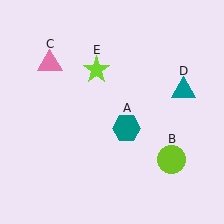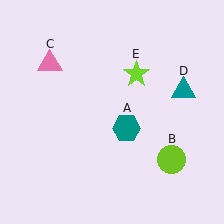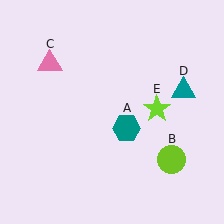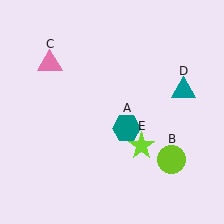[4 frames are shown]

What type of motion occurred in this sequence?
The lime star (object E) rotated clockwise around the center of the scene.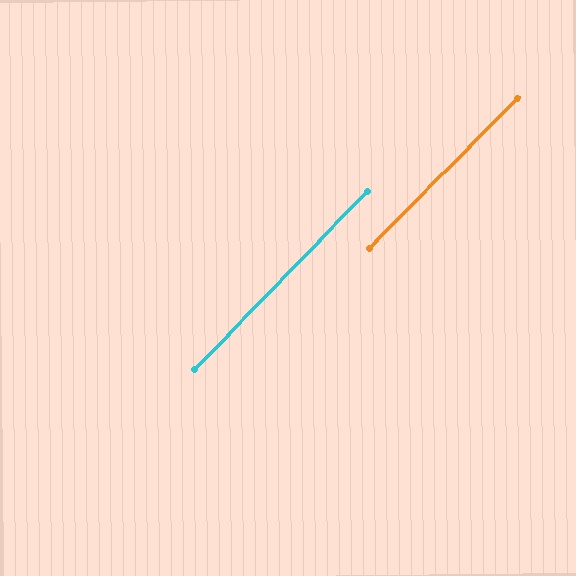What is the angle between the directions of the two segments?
Approximately 0 degrees.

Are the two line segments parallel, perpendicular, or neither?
Parallel — their directions differ by only 0.5°.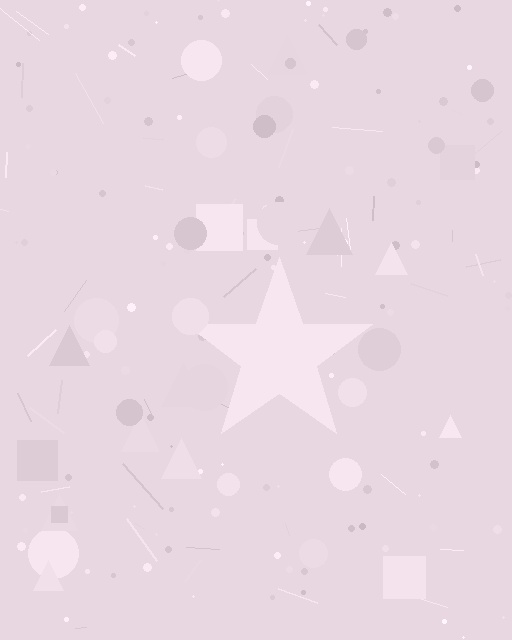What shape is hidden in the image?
A star is hidden in the image.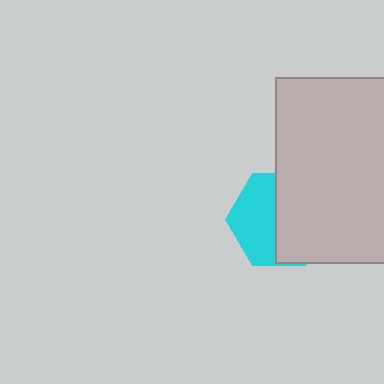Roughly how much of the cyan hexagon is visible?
About half of it is visible (roughly 47%).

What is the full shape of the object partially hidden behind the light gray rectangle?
The partially hidden object is a cyan hexagon.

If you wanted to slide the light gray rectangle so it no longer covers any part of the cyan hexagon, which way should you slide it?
Slide it right — that is the most direct way to separate the two shapes.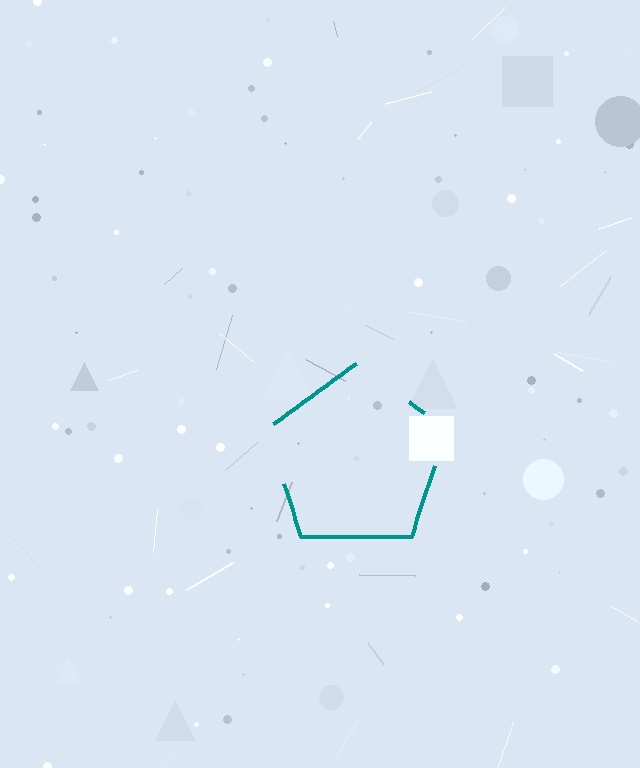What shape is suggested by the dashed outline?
The dashed outline suggests a pentagon.